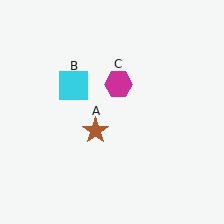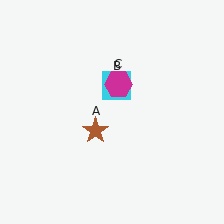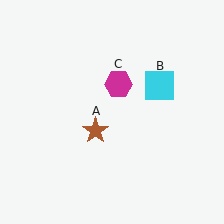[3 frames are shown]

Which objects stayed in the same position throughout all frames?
Brown star (object A) and magenta hexagon (object C) remained stationary.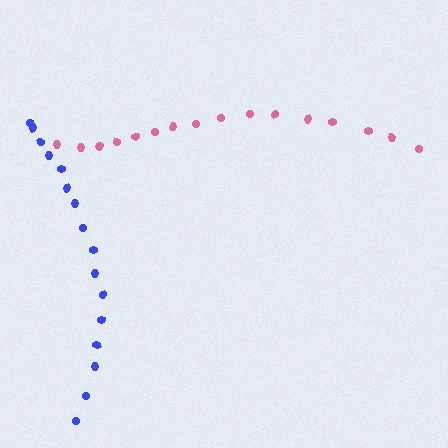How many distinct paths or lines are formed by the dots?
There are 2 distinct paths.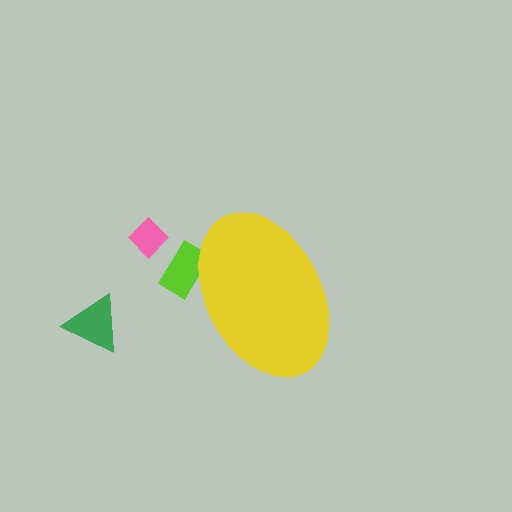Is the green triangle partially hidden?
No, the green triangle is fully visible.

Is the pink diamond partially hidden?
No, the pink diamond is fully visible.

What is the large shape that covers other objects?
A yellow ellipse.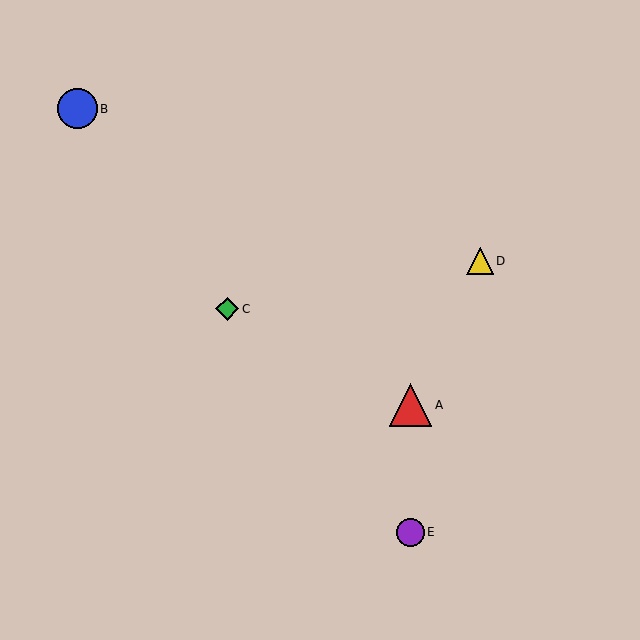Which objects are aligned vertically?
Objects A, E are aligned vertically.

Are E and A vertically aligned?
Yes, both are at x≈411.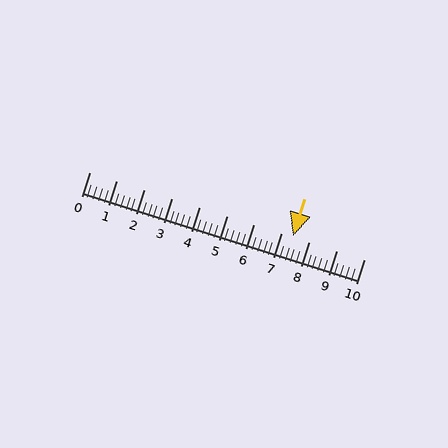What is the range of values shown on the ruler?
The ruler shows values from 0 to 10.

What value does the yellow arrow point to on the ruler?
The yellow arrow points to approximately 7.4.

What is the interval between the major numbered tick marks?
The major tick marks are spaced 1 units apart.